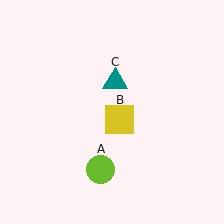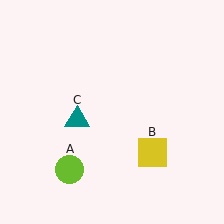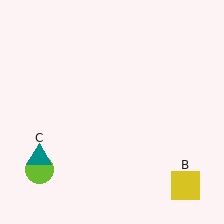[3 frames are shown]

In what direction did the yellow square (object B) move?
The yellow square (object B) moved down and to the right.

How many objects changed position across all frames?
3 objects changed position: lime circle (object A), yellow square (object B), teal triangle (object C).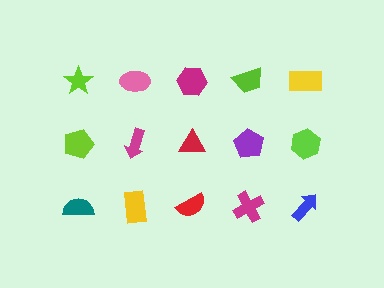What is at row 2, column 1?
A lime pentagon.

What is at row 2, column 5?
A lime hexagon.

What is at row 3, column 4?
A magenta cross.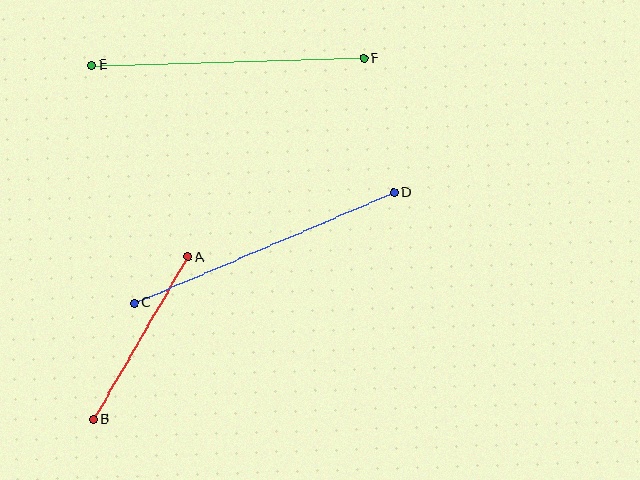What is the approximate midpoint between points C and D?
The midpoint is at approximately (264, 248) pixels.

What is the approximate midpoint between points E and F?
The midpoint is at approximately (228, 62) pixels.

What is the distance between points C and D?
The distance is approximately 282 pixels.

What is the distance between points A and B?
The distance is approximately 188 pixels.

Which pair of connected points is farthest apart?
Points C and D are farthest apart.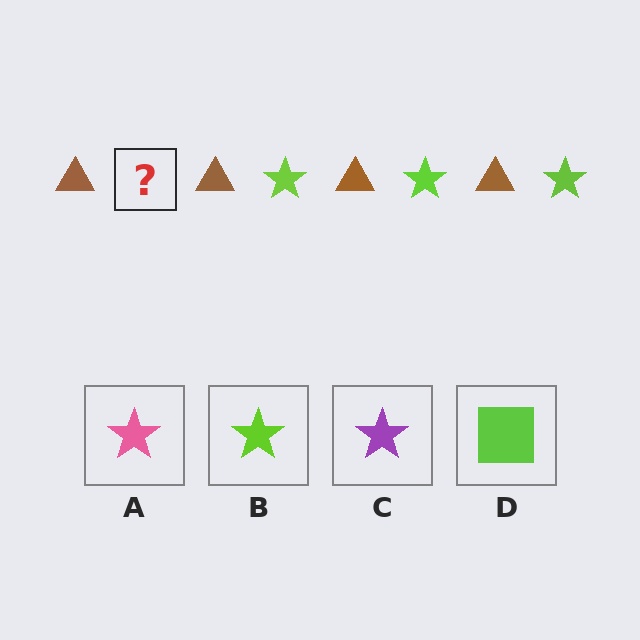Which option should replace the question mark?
Option B.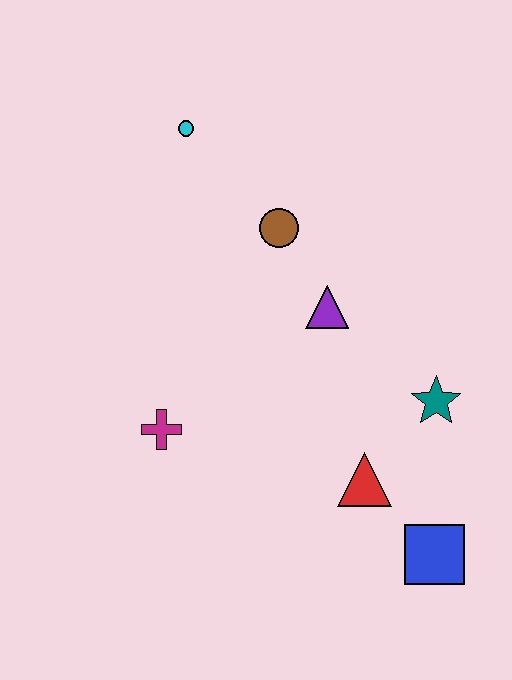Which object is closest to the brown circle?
The purple triangle is closest to the brown circle.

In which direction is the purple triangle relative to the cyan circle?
The purple triangle is below the cyan circle.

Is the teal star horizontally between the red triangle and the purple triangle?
No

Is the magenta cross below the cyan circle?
Yes